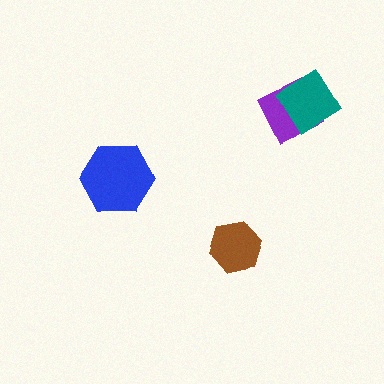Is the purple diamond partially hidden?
Yes, it is partially covered by another shape.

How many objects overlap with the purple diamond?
1 object overlaps with the purple diamond.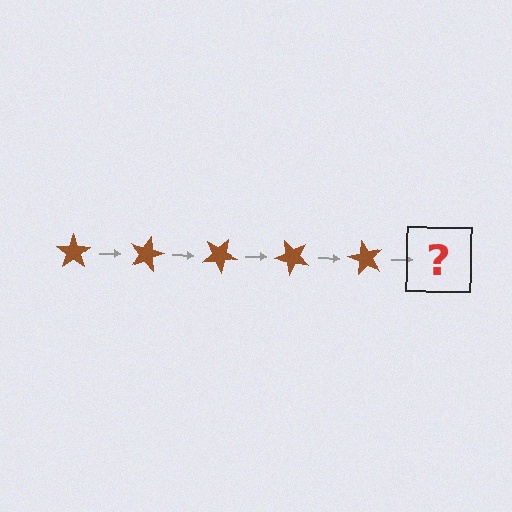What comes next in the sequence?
The next element should be a brown star rotated 75 degrees.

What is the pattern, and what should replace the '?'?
The pattern is that the star rotates 15 degrees each step. The '?' should be a brown star rotated 75 degrees.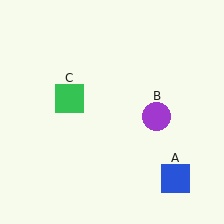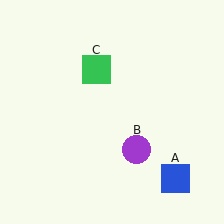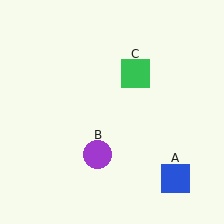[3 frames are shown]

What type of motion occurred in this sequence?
The purple circle (object B), green square (object C) rotated clockwise around the center of the scene.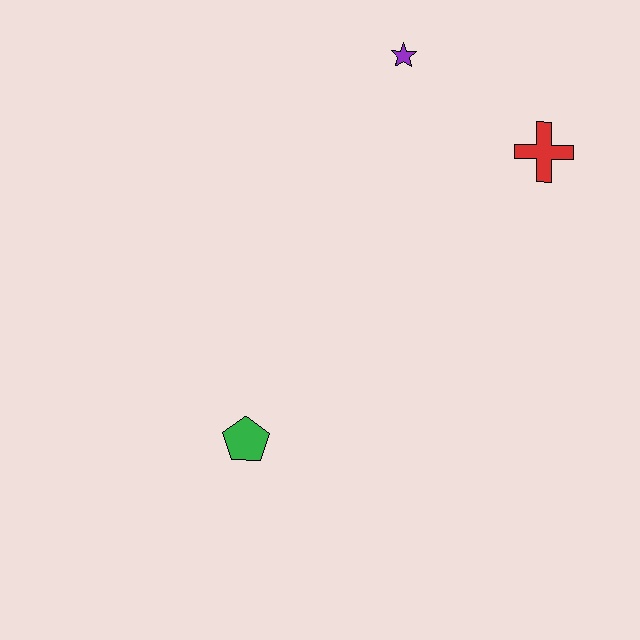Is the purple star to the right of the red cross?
No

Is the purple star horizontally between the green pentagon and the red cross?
Yes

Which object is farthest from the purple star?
The green pentagon is farthest from the purple star.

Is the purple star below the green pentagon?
No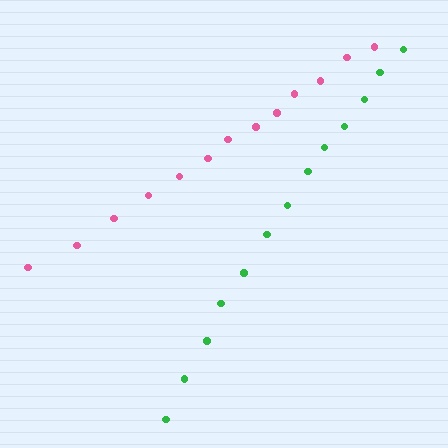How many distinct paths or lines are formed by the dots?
There are 2 distinct paths.